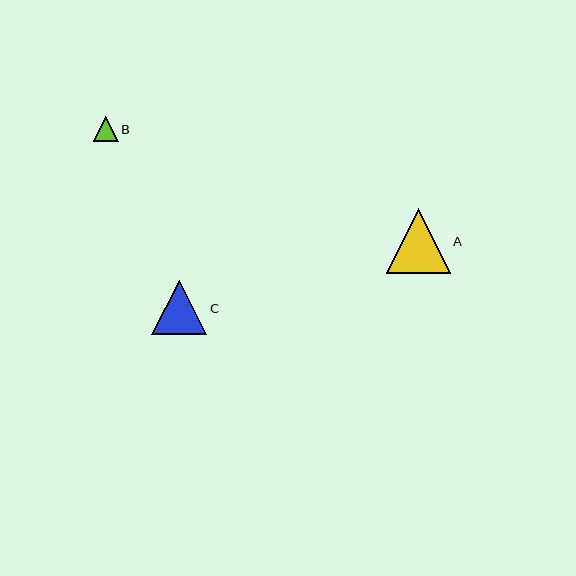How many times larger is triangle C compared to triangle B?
Triangle C is approximately 2.2 times the size of triangle B.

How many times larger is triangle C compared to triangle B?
Triangle C is approximately 2.2 times the size of triangle B.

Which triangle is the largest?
Triangle A is the largest with a size of approximately 64 pixels.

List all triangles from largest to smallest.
From largest to smallest: A, C, B.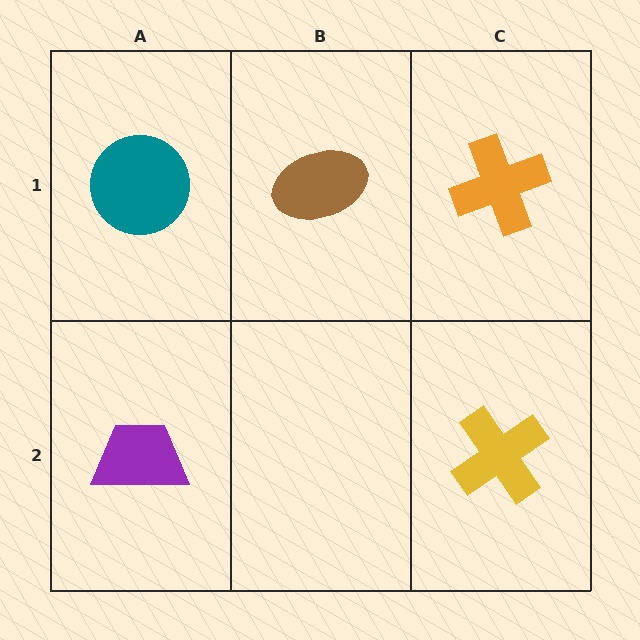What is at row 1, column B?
A brown ellipse.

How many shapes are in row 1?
3 shapes.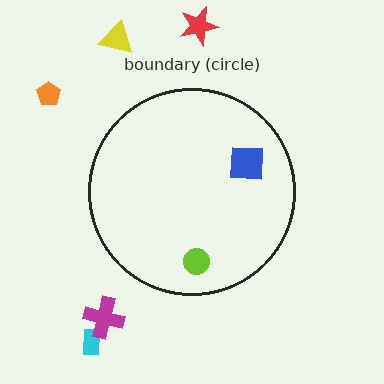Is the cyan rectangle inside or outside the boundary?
Outside.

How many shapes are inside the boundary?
2 inside, 5 outside.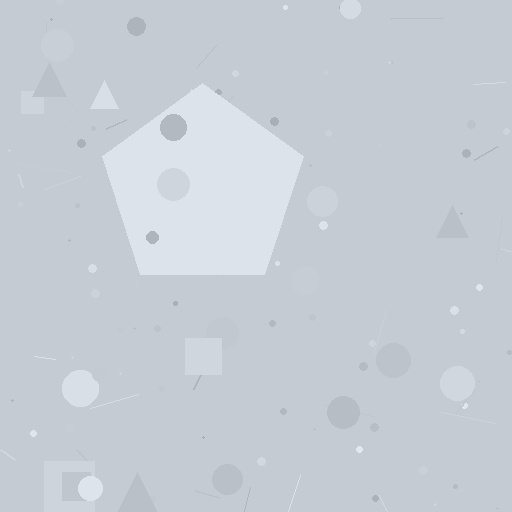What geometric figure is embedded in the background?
A pentagon is embedded in the background.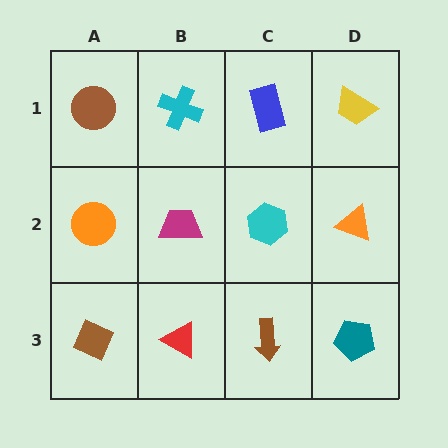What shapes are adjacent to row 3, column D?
An orange triangle (row 2, column D), a brown arrow (row 3, column C).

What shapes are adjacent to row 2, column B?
A cyan cross (row 1, column B), a red triangle (row 3, column B), an orange circle (row 2, column A), a cyan hexagon (row 2, column C).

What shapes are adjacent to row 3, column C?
A cyan hexagon (row 2, column C), a red triangle (row 3, column B), a teal pentagon (row 3, column D).